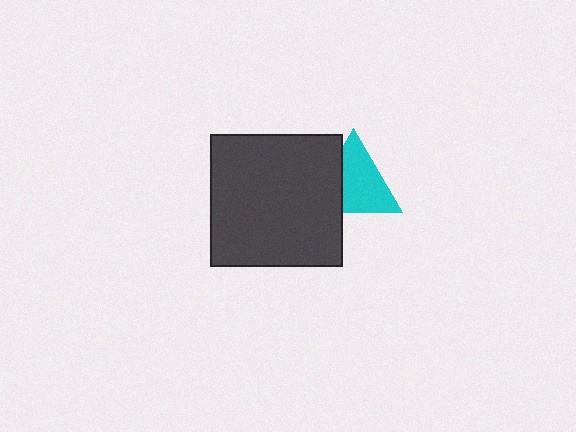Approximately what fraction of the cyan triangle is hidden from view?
Roughly 32% of the cyan triangle is hidden behind the dark gray square.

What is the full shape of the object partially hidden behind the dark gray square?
The partially hidden object is a cyan triangle.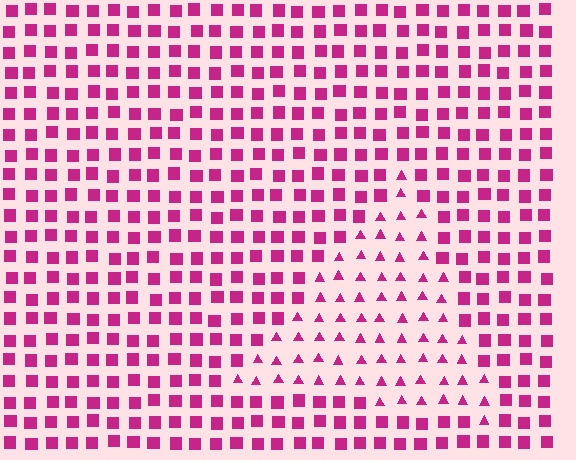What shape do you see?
I see a triangle.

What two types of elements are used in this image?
The image uses triangles inside the triangle region and squares outside it.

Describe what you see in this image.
The image is filled with small magenta elements arranged in a uniform grid. A triangle-shaped region contains triangles, while the surrounding area contains squares. The boundary is defined purely by the change in element shape.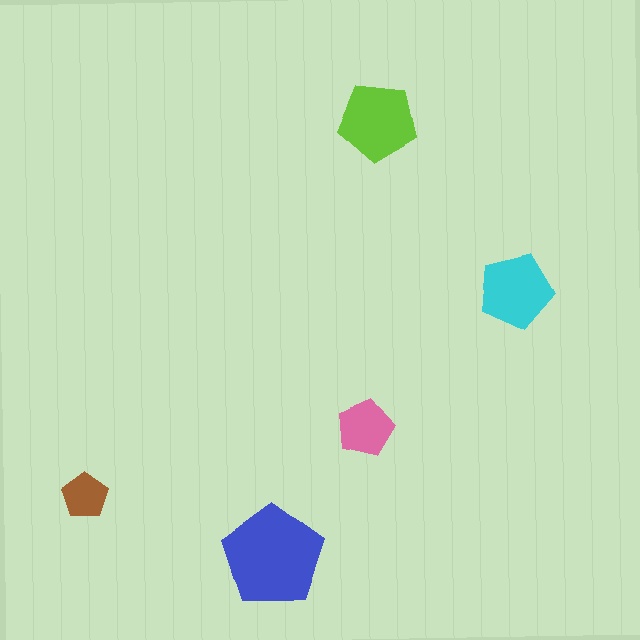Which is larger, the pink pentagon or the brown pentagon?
The pink one.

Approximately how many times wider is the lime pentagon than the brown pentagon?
About 1.5 times wider.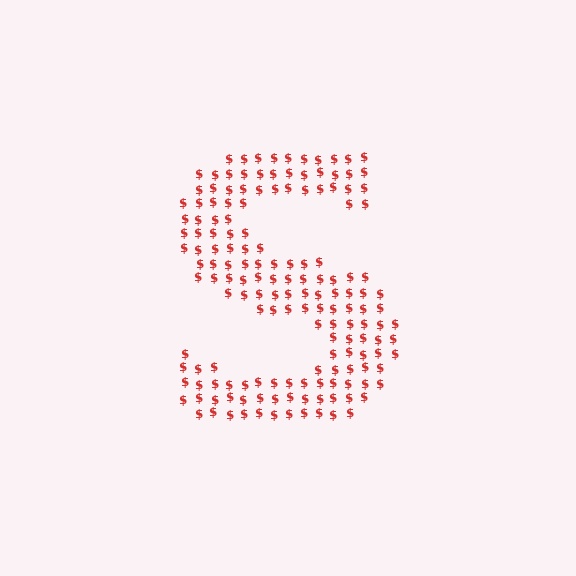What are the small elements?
The small elements are dollar signs.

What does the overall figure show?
The overall figure shows the letter S.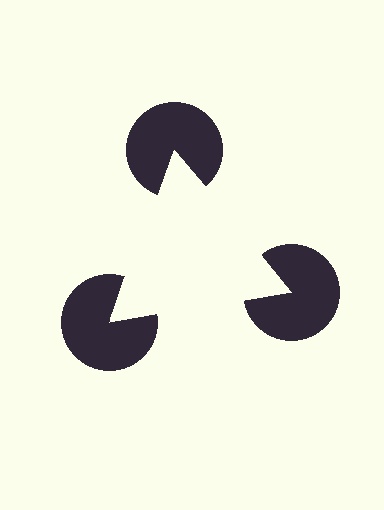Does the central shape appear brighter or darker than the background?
It typically appears slightly brighter than the background, even though no actual brightness change is drawn.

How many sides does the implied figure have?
3 sides.